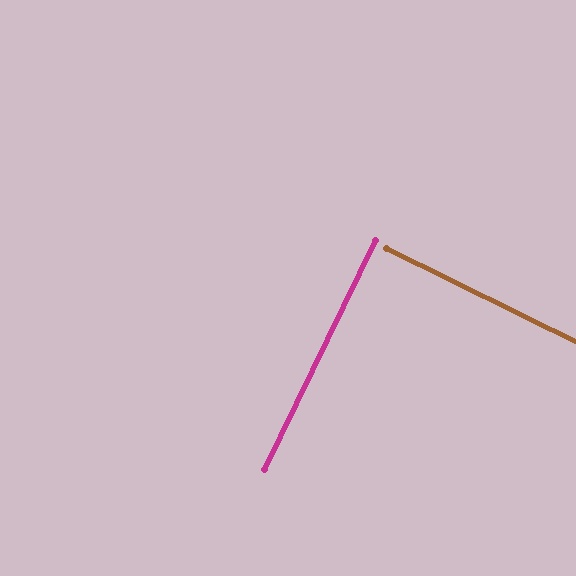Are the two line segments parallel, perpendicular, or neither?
Perpendicular — they meet at approximately 90°.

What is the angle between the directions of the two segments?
Approximately 90 degrees.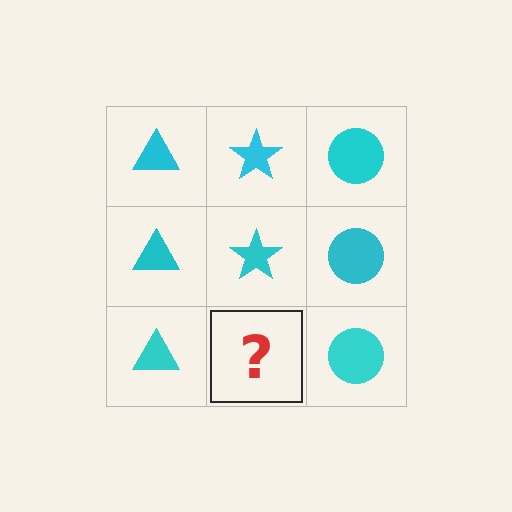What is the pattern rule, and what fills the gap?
The rule is that each column has a consistent shape. The gap should be filled with a cyan star.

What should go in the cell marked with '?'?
The missing cell should contain a cyan star.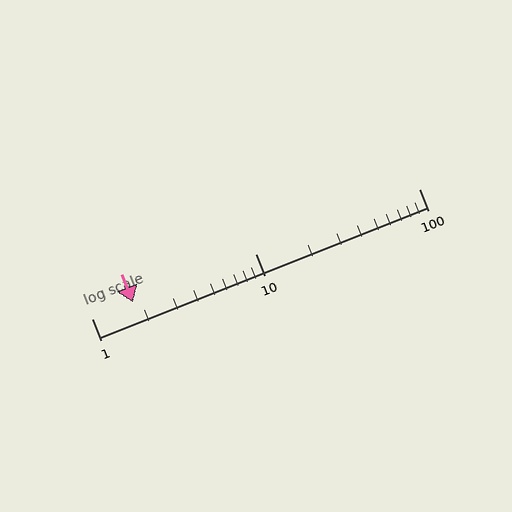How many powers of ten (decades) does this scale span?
The scale spans 2 decades, from 1 to 100.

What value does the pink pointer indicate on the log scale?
The pointer indicates approximately 1.8.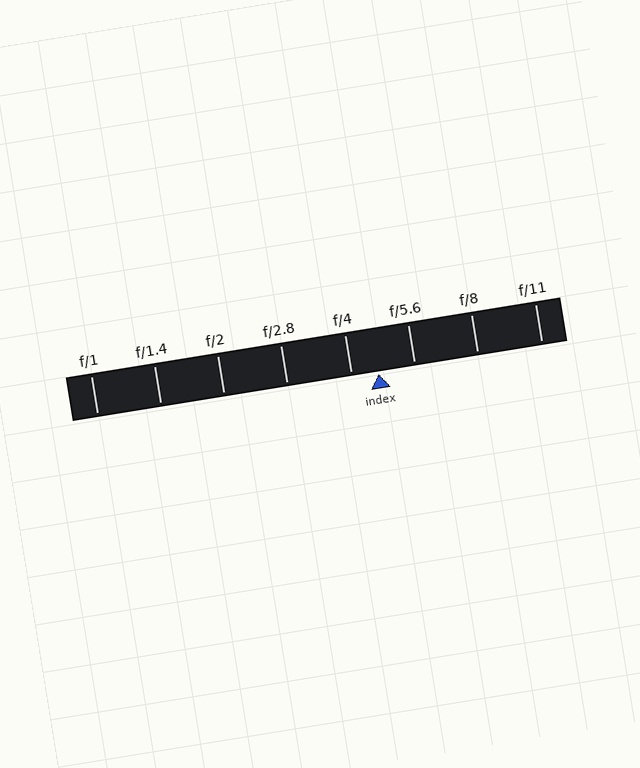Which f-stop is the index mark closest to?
The index mark is closest to f/4.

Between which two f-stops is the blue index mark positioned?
The index mark is between f/4 and f/5.6.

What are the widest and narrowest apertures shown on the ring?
The widest aperture shown is f/1 and the narrowest is f/11.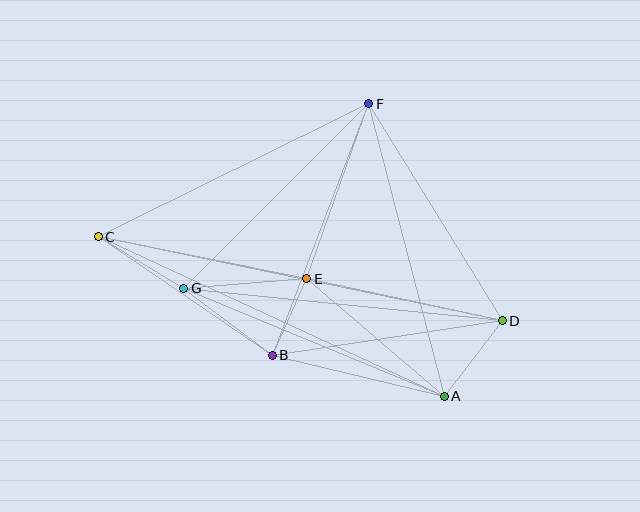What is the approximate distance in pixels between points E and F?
The distance between E and F is approximately 186 pixels.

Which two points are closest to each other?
Points B and E are closest to each other.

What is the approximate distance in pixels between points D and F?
The distance between D and F is approximately 255 pixels.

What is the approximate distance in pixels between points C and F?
The distance between C and F is approximately 302 pixels.